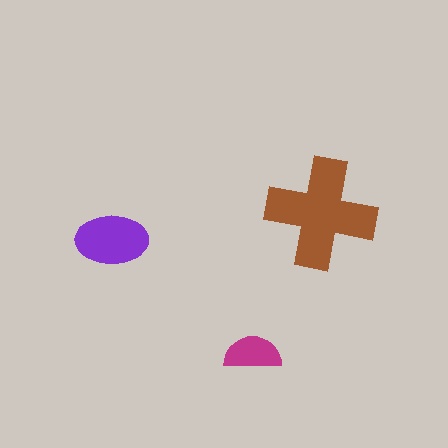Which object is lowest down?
The magenta semicircle is bottommost.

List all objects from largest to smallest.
The brown cross, the purple ellipse, the magenta semicircle.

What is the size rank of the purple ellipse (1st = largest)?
2nd.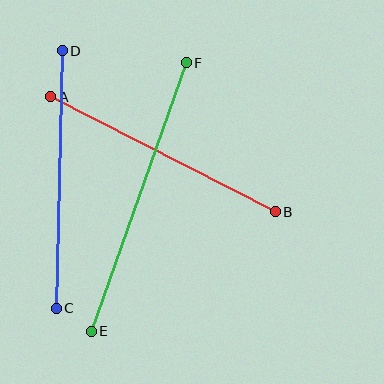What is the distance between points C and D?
The distance is approximately 258 pixels.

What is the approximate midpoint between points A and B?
The midpoint is at approximately (163, 154) pixels.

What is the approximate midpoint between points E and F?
The midpoint is at approximately (139, 197) pixels.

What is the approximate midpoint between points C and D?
The midpoint is at approximately (59, 180) pixels.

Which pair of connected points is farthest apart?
Points E and F are farthest apart.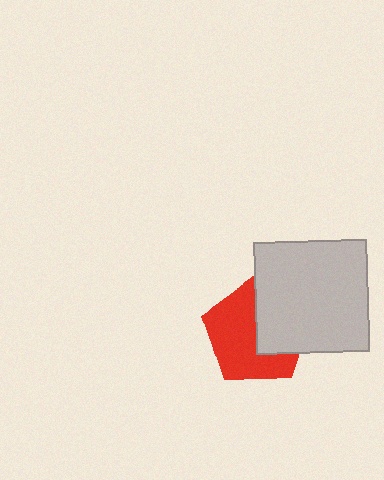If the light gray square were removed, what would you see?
You would see the complete red pentagon.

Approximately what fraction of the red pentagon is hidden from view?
Roughly 39% of the red pentagon is hidden behind the light gray square.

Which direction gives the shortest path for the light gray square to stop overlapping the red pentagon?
Moving right gives the shortest separation.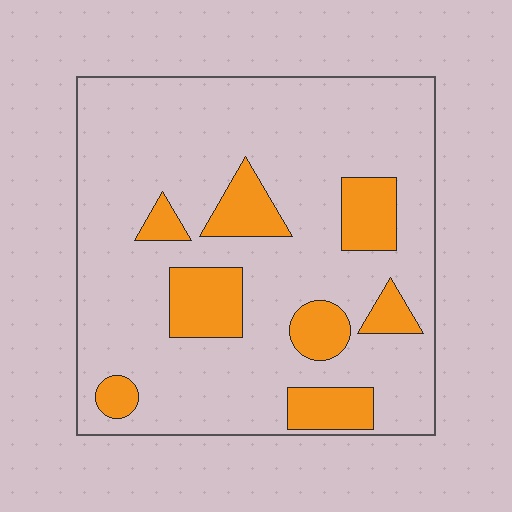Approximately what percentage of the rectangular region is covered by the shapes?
Approximately 20%.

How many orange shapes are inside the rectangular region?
8.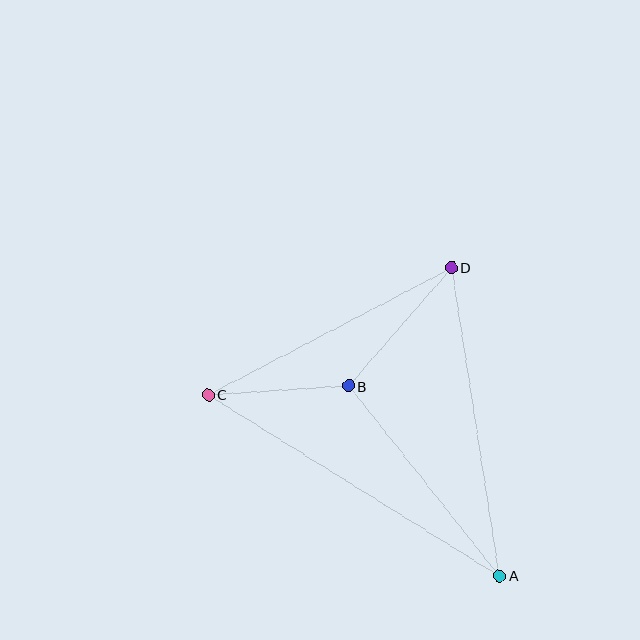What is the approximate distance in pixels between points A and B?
The distance between A and B is approximately 243 pixels.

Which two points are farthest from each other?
Points A and C are farthest from each other.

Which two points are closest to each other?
Points B and C are closest to each other.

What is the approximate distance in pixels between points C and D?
The distance between C and D is approximately 275 pixels.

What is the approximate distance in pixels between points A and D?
The distance between A and D is approximately 312 pixels.